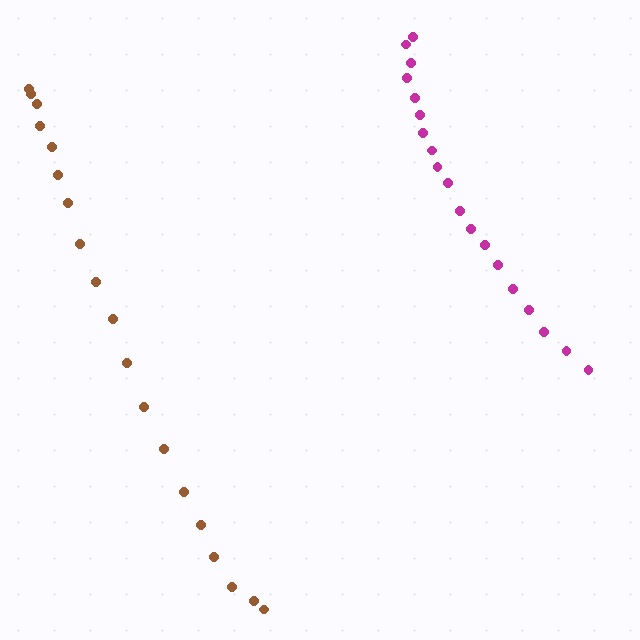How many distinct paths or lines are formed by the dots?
There are 2 distinct paths.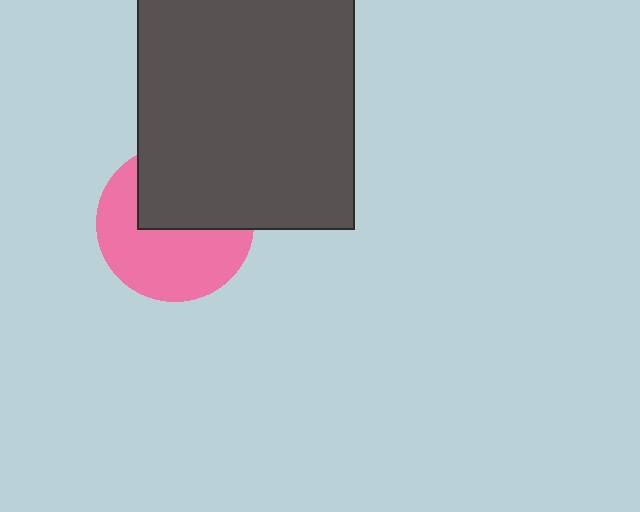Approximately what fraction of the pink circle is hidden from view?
Roughly 43% of the pink circle is hidden behind the dark gray rectangle.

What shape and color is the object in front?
The object in front is a dark gray rectangle.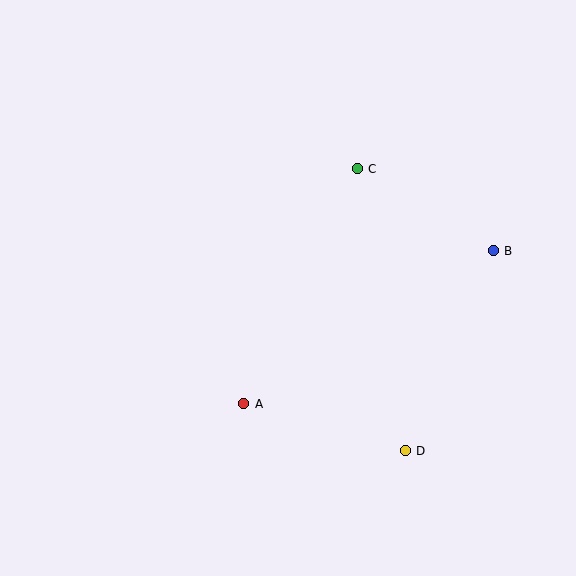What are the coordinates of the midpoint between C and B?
The midpoint between C and B is at (425, 210).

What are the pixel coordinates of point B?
Point B is at (493, 251).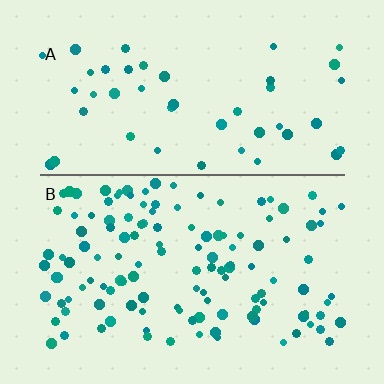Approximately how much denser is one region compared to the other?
Approximately 2.7× — region B over region A.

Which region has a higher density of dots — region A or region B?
B (the bottom).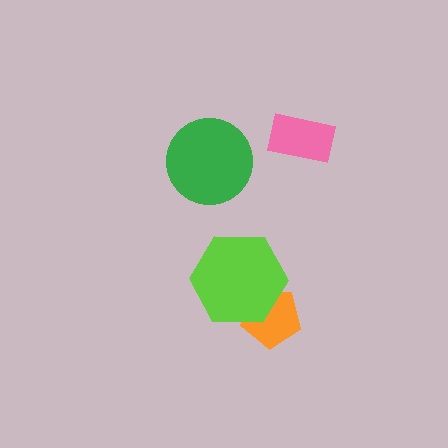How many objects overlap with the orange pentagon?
1 object overlaps with the orange pentagon.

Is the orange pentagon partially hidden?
Yes, it is partially covered by another shape.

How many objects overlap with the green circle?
0 objects overlap with the green circle.